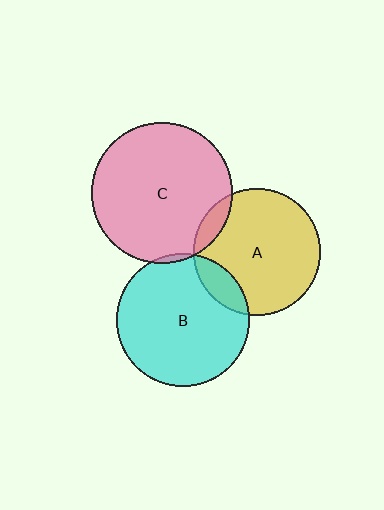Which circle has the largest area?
Circle C (pink).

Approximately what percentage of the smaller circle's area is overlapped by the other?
Approximately 15%.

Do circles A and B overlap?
Yes.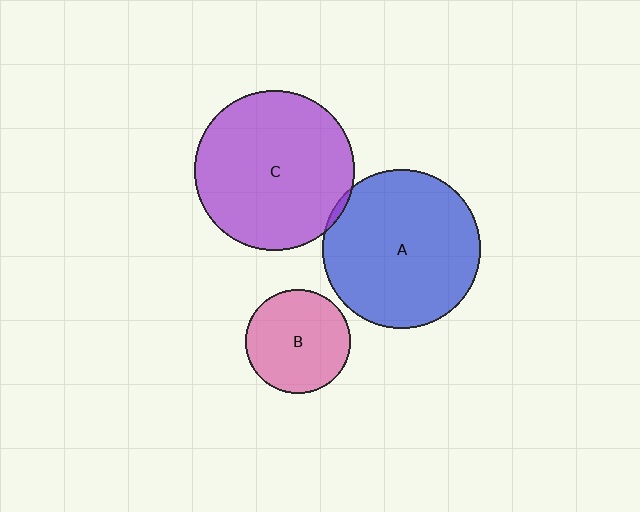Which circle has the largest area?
Circle C (purple).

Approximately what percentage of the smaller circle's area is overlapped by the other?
Approximately 5%.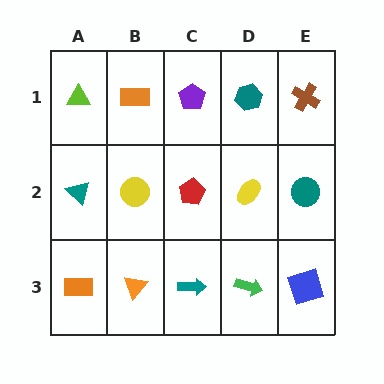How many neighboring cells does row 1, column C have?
3.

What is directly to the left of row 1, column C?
An orange rectangle.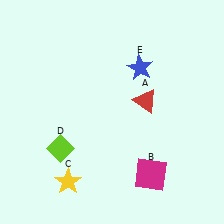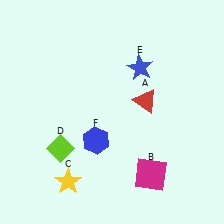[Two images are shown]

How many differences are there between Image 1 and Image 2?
There is 1 difference between the two images.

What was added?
A blue hexagon (F) was added in Image 2.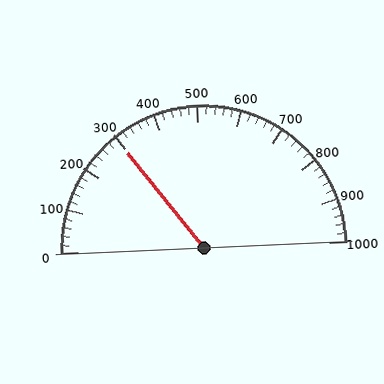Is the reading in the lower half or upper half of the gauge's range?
The reading is in the lower half of the range (0 to 1000).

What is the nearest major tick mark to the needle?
The nearest major tick mark is 300.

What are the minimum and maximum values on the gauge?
The gauge ranges from 0 to 1000.